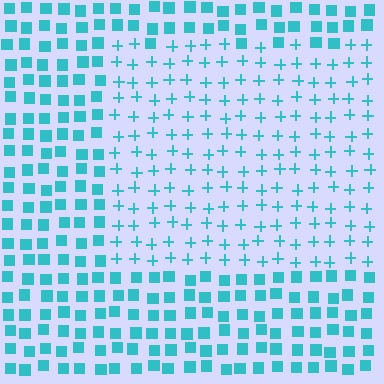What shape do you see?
I see a rectangle.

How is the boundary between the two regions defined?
The boundary is defined by a change in element shape: plus signs inside vs. squares outside. All elements share the same color and spacing.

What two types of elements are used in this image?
The image uses plus signs inside the rectangle region and squares outside it.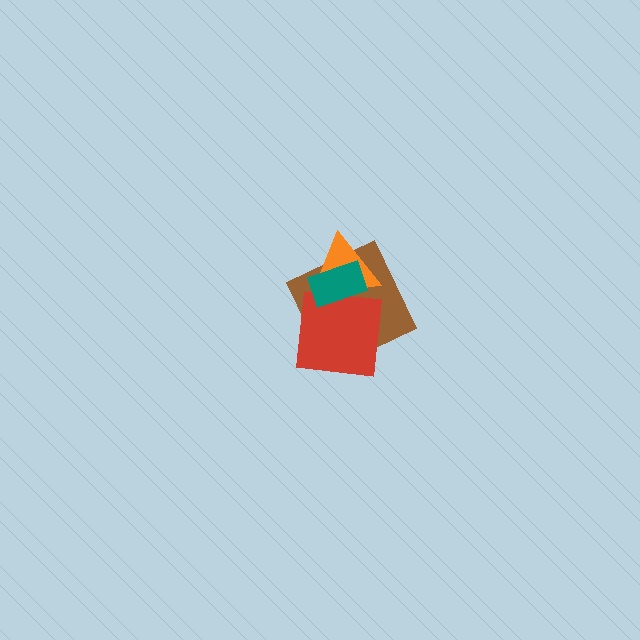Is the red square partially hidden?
Yes, it is partially covered by another shape.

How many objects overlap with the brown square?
3 objects overlap with the brown square.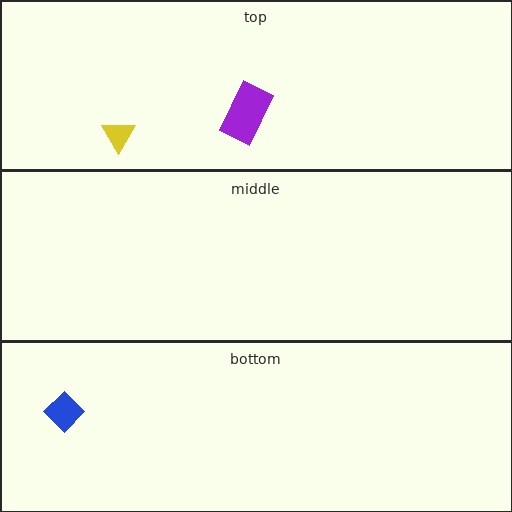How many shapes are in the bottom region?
1.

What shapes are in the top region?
The purple rectangle, the yellow triangle.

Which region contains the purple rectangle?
The top region.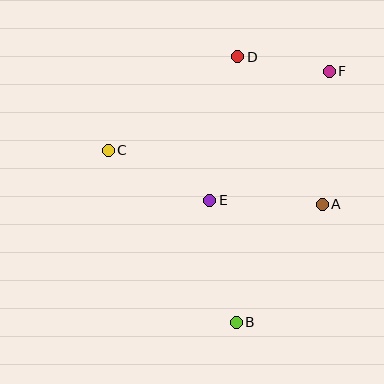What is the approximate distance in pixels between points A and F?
The distance between A and F is approximately 133 pixels.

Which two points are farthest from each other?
Points B and F are farthest from each other.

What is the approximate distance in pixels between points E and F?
The distance between E and F is approximately 176 pixels.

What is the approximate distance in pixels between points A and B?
The distance between A and B is approximately 146 pixels.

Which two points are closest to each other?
Points D and F are closest to each other.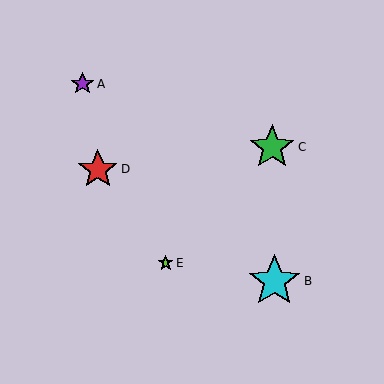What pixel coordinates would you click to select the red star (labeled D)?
Click at (98, 169) to select the red star D.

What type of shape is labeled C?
Shape C is a green star.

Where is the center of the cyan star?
The center of the cyan star is at (274, 281).